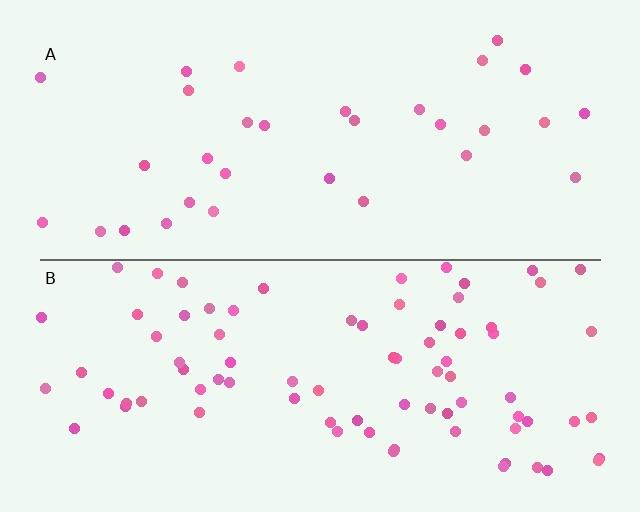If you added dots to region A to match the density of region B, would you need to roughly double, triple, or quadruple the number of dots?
Approximately triple.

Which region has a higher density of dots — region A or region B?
B (the bottom).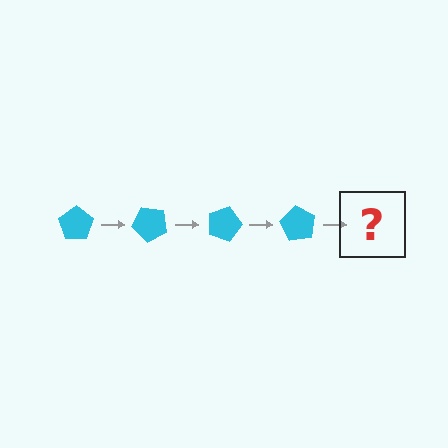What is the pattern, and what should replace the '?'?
The pattern is that the pentagon rotates 45 degrees each step. The '?' should be a cyan pentagon rotated 180 degrees.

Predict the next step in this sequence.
The next step is a cyan pentagon rotated 180 degrees.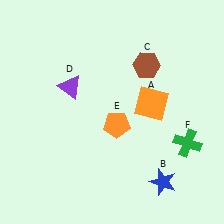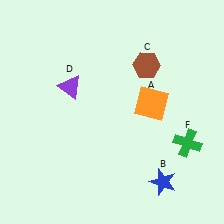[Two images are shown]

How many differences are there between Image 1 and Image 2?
There is 1 difference between the two images.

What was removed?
The orange pentagon (E) was removed in Image 2.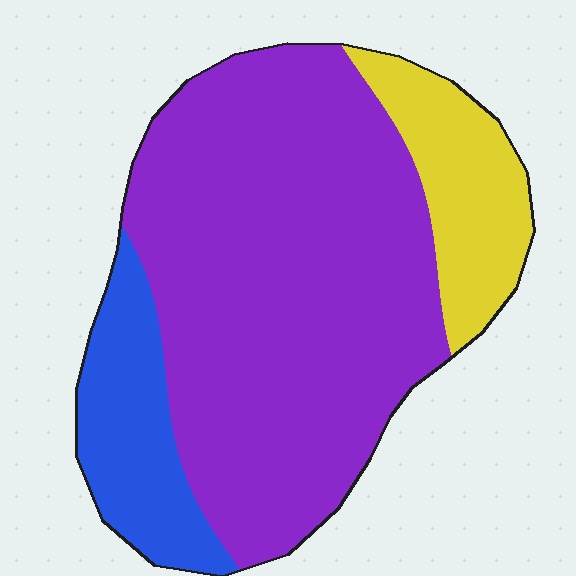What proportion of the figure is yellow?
Yellow takes up about one sixth (1/6) of the figure.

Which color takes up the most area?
Purple, at roughly 70%.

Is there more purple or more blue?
Purple.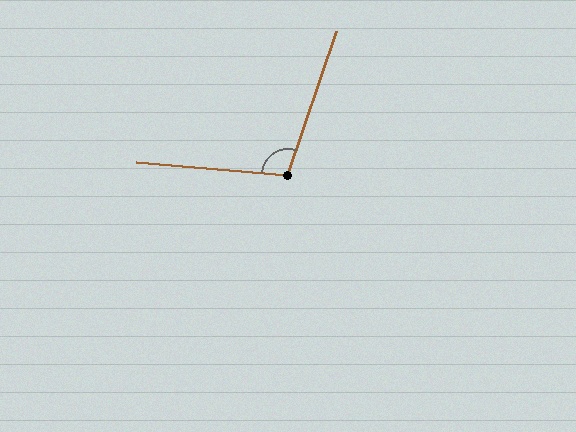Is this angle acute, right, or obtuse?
It is obtuse.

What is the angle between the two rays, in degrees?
Approximately 104 degrees.